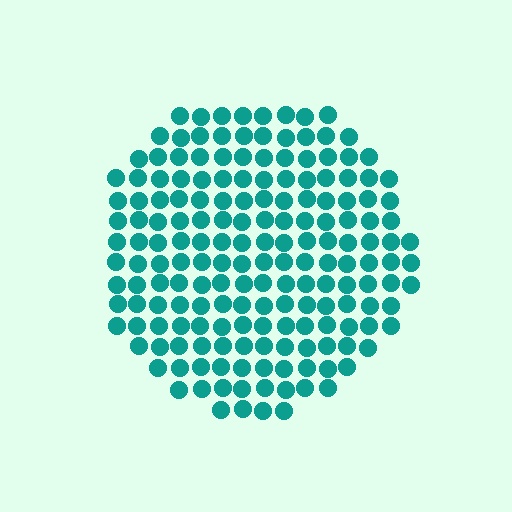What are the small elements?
The small elements are circles.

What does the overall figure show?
The overall figure shows a circle.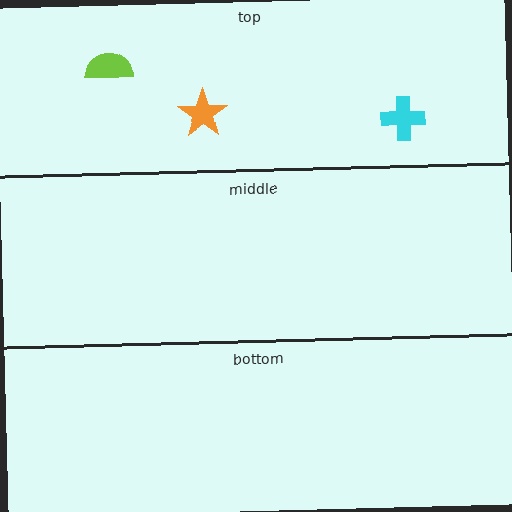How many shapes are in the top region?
3.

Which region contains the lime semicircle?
The top region.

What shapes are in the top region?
The lime semicircle, the cyan cross, the orange star.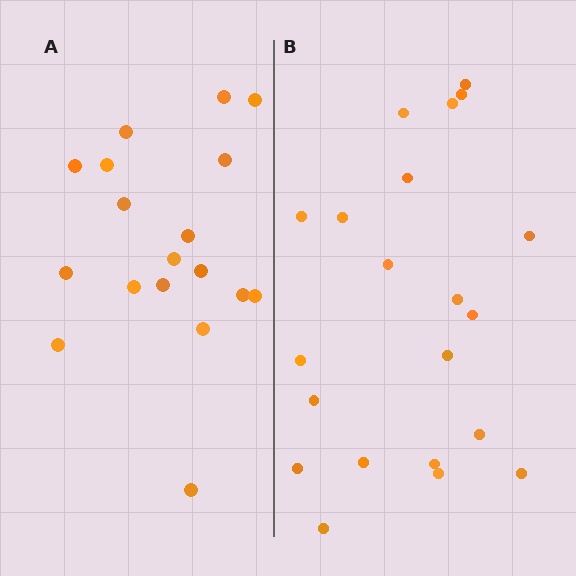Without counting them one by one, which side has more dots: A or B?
Region B (the right region) has more dots.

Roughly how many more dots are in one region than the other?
Region B has just a few more — roughly 2 or 3 more dots than region A.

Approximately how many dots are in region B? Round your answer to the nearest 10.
About 20 dots. (The exact count is 21, which rounds to 20.)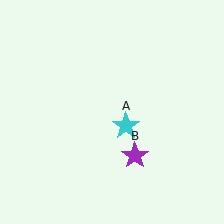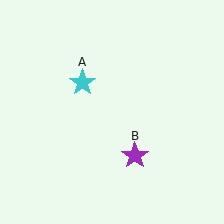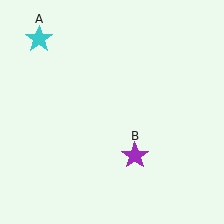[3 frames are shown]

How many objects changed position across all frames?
1 object changed position: cyan star (object A).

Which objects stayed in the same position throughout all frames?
Purple star (object B) remained stationary.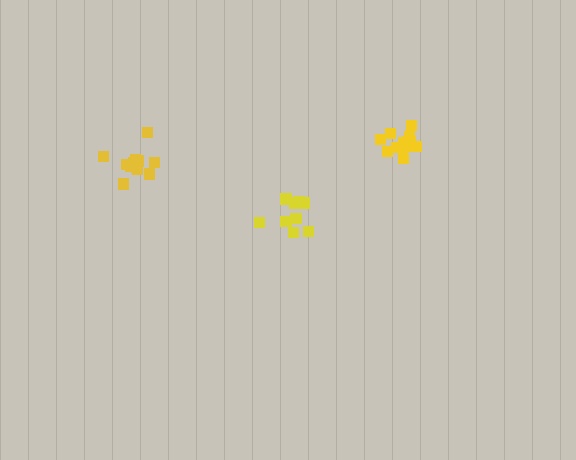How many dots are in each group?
Group 1: 12 dots, Group 2: 10 dots, Group 3: 13 dots (35 total).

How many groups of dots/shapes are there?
There are 3 groups.